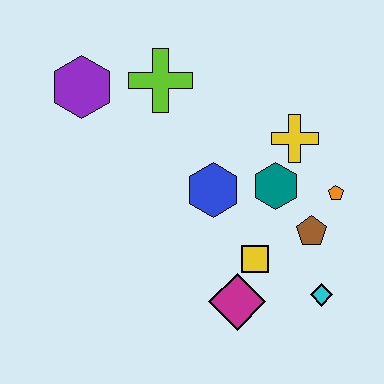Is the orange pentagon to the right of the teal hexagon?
Yes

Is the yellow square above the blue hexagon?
No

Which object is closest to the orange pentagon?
The brown pentagon is closest to the orange pentagon.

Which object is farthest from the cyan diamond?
The purple hexagon is farthest from the cyan diamond.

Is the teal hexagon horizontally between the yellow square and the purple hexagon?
No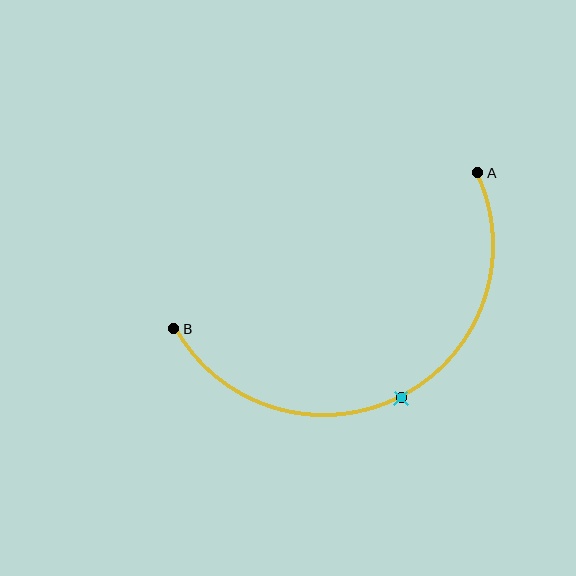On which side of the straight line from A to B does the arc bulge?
The arc bulges below the straight line connecting A and B.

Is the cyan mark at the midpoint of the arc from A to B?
Yes. The cyan mark lies on the arc at equal arc-length from both A and B — it is the arc midpoint.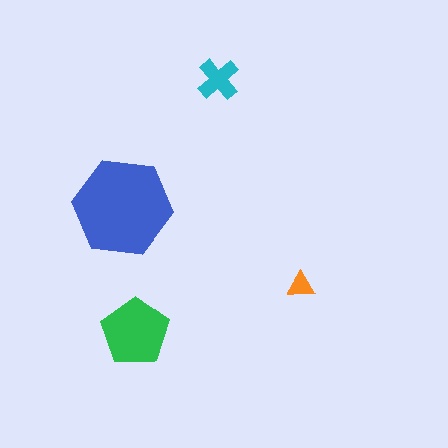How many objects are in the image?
There are 4 objects in the image.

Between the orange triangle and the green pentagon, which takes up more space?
The green pentagon.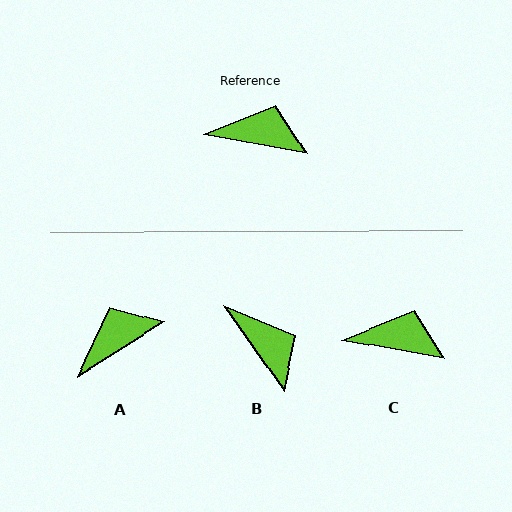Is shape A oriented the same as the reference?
No, it is off by about 43 degrees.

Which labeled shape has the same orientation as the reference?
C.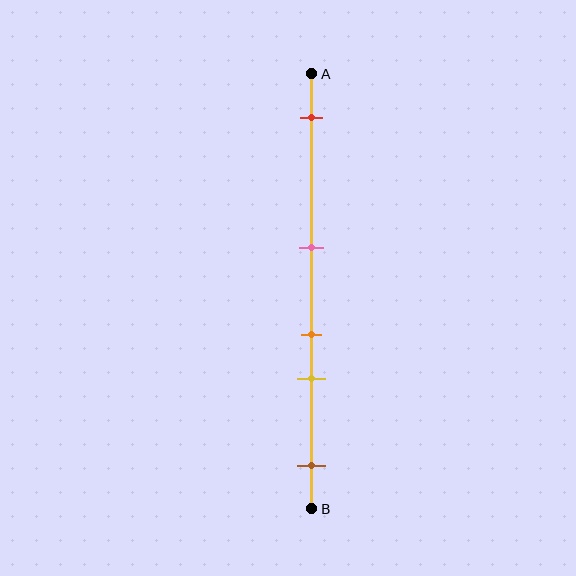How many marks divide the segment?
There are 5 marks dividing the segment.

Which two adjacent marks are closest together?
The orange and yellow marks are the closest adjacent pair.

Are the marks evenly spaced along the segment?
No, the marks are not evenly spaced.